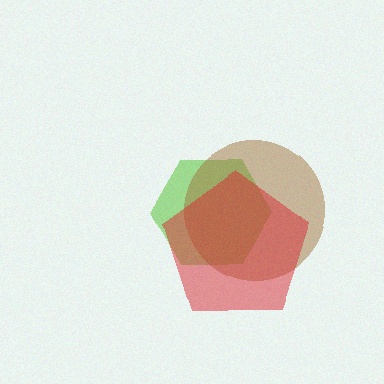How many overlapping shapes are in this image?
There are 3 overlapping shapes in the image.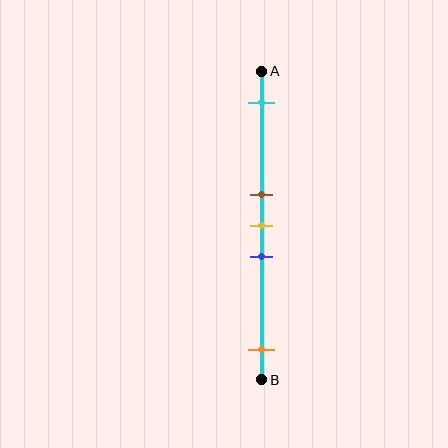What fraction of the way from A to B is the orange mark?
The orange mark is approximately 90% (0.9) of the way from A to B.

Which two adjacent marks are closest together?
The brown and yellow marks are the closest adjacent pair.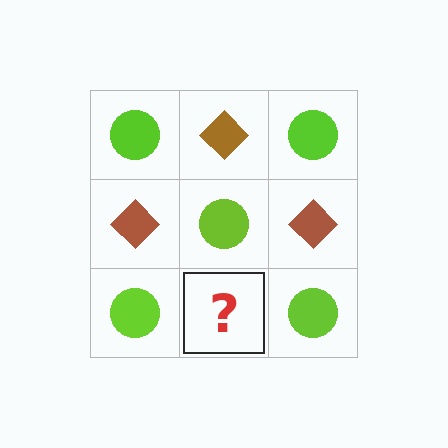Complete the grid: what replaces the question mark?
The question mark should be replaced with a brown diamond.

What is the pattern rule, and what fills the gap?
The rule is that it alternates lime circle and brown diamond in a checkerboard pattern. The gap should be filled with a brown diamond.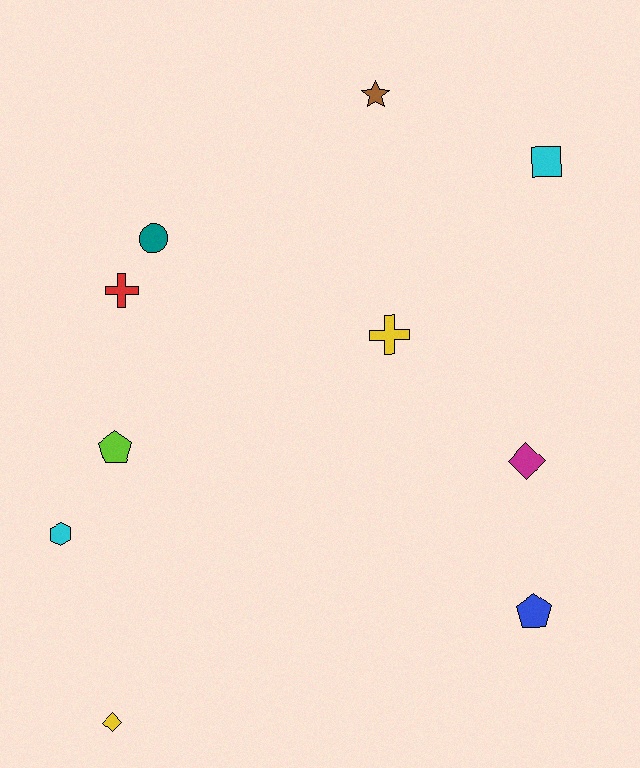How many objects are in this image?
There are 10 objects.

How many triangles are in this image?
There are no triangles.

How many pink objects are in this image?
There are no pink objects.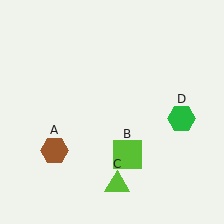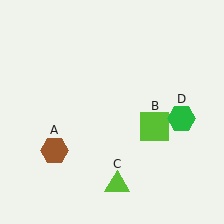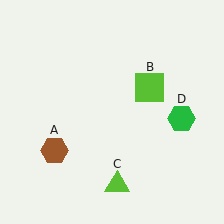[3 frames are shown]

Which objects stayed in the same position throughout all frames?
Brown hexagon (object A) and lime triangle (object C) and green hexagon (object D) remained stationary.